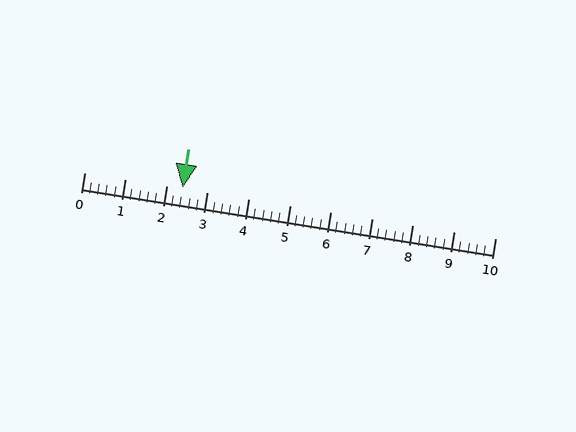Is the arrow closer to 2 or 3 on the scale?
The arrow is closer to 2.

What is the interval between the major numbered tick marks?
The major tick marks are spaced 1 units apart.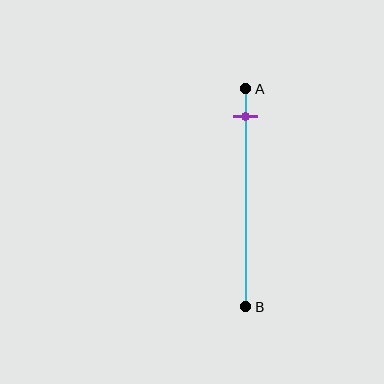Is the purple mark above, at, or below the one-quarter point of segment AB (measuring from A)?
The purple mark is above the one-quarter point of segment AB.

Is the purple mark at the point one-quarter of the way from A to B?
No, the mark is at about 15% from A, not at the 25% one-quarter point.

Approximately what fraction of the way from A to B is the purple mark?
The purple mark is approximately 15% of the way from A to B.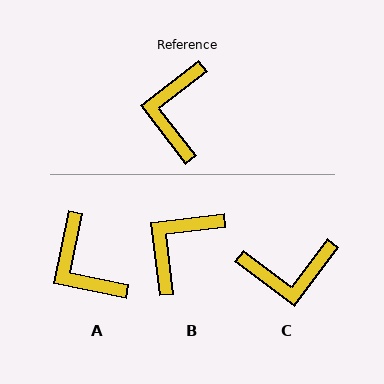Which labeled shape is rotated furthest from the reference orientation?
C, about 106 degrees away.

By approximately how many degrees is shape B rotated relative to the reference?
Approximately 30 degrees clockwise.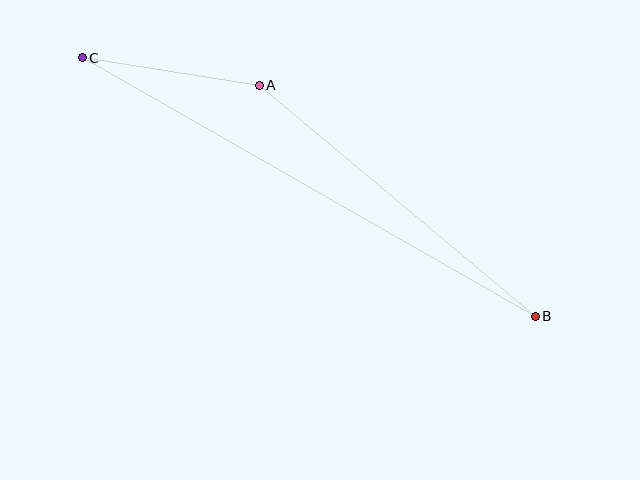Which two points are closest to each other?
Points A and C are closest to each other.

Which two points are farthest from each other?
Points B and C are farthest from each other.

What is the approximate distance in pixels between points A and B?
The distance between A and B is approximately 360 pixels.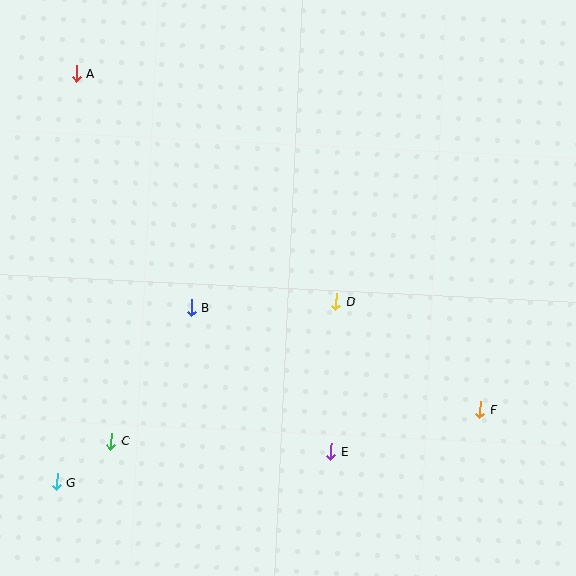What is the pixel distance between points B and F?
The distance between B and F is 306 pixels.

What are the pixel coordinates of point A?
Point A is at (76, 73).